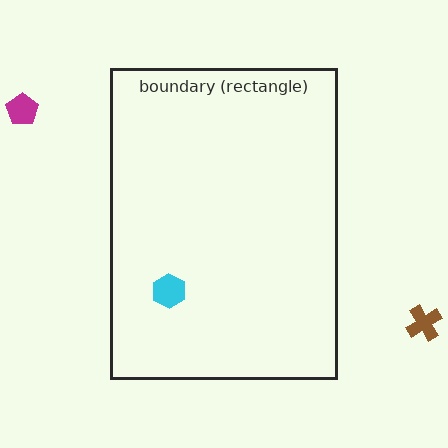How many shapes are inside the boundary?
1 inside, 2 outside.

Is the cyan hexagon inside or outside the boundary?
Inside.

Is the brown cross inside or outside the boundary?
Outside.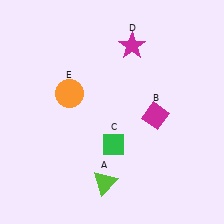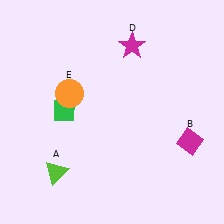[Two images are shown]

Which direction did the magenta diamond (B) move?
The magenta diamond (B) moved right.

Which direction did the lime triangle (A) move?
The lime triangle (A) moved left.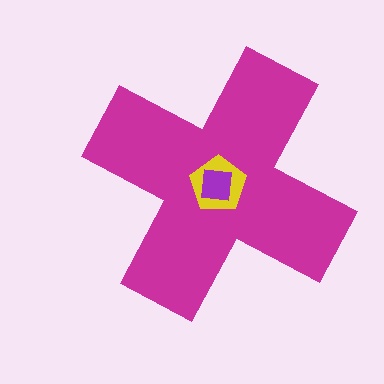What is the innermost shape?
The purple square.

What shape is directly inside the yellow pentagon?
The purple square.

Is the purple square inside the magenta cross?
Yes.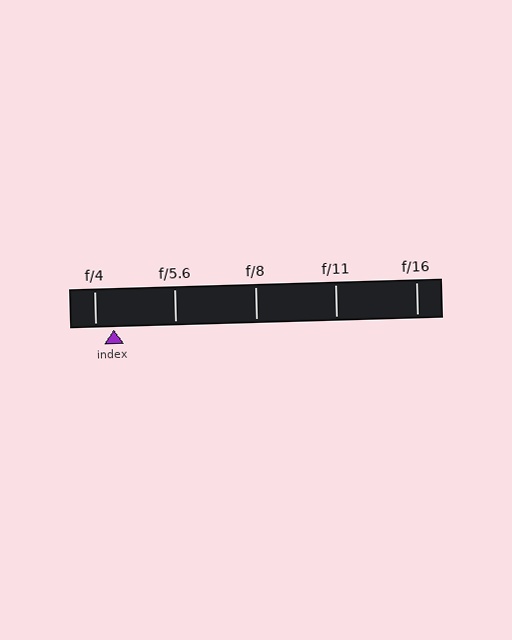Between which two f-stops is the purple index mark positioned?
The index mark is between f/4 and f/5.6.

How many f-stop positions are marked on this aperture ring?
There are 5 f-stop positions marked.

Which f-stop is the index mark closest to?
The index mark is closest to f/4.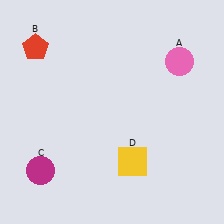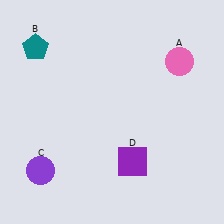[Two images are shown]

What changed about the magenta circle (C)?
In Image 1, C is magenta. In Image 2, it changed to purple.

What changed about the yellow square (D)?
In Image 1, D is yellow. In Image 2, it changed to purple.